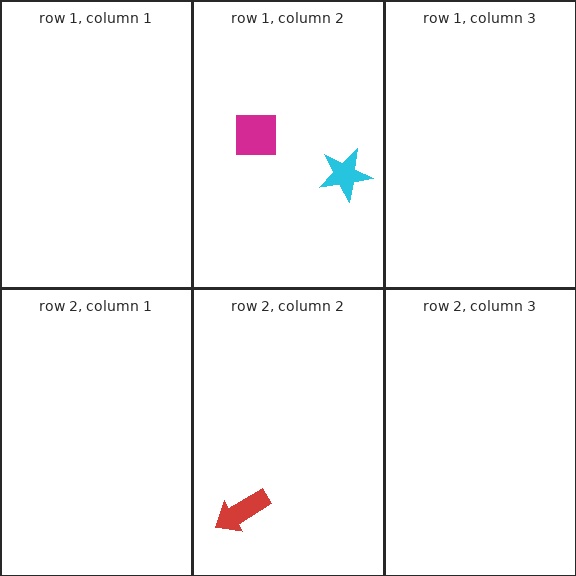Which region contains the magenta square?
The row 1, column 2 region.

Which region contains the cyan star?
The row 1, column 2 region.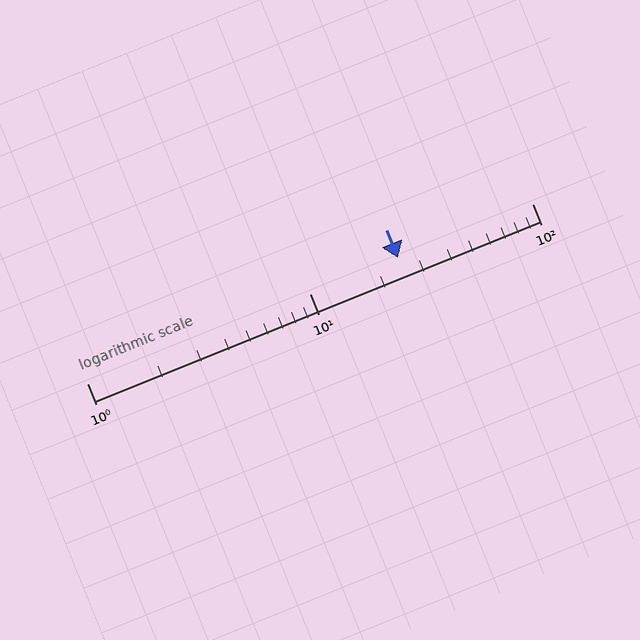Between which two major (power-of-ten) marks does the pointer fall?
The pointer is between 10 and 100.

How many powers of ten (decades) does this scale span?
The scale spans 2 decades, from 1 to 100.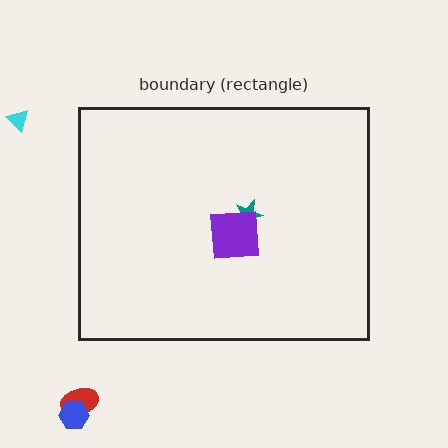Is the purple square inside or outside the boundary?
Inside.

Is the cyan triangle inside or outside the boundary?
Outside.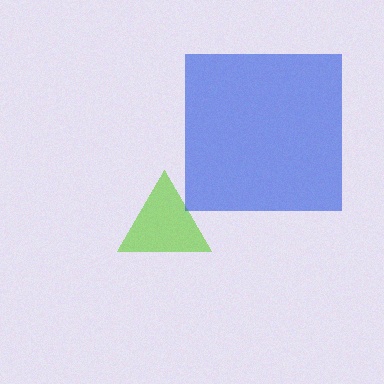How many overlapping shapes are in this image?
There are 2 overlapping shapes in the image.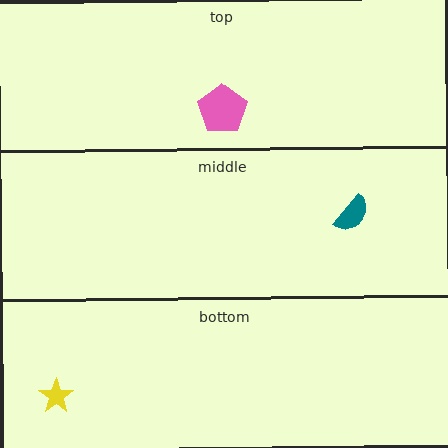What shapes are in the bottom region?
The yellow star.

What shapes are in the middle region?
The teal semicircle.